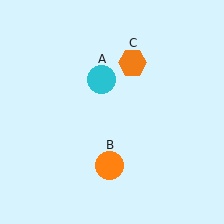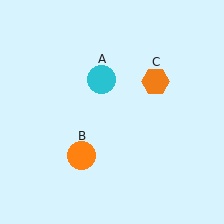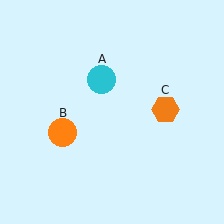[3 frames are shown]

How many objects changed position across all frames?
2 objects changed position: orange circle (object B), orange hexagon (object C).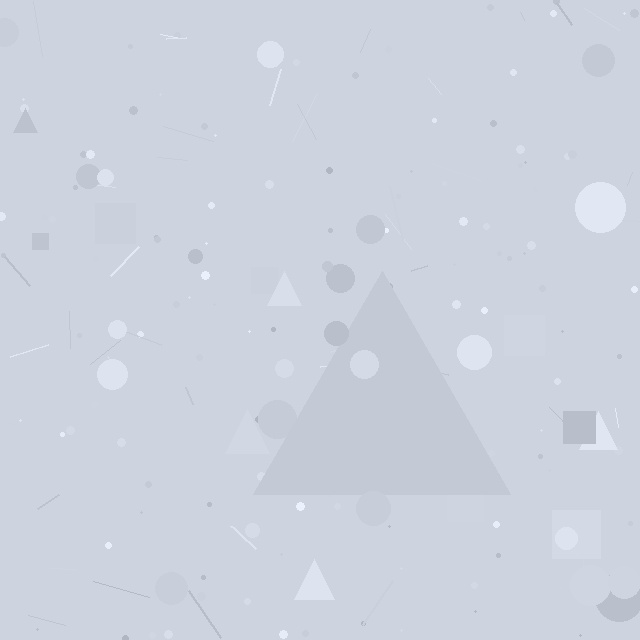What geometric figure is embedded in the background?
A triangle is embedded in the background.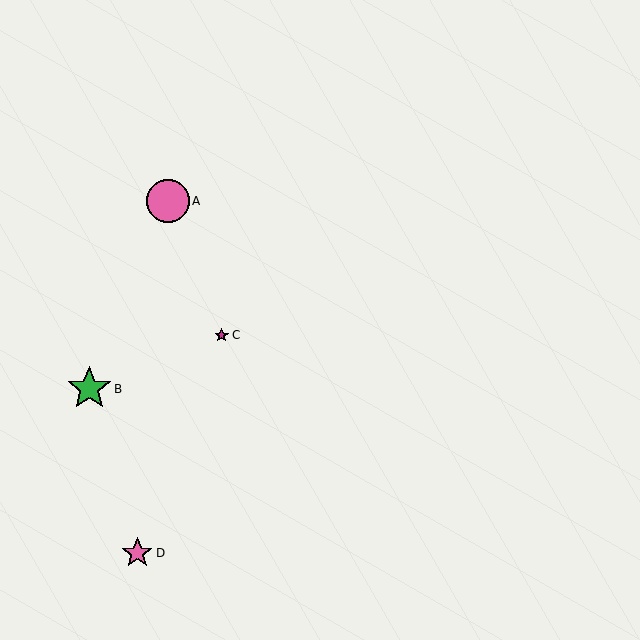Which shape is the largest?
The green star (labeled B) is the largest.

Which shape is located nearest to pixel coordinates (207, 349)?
The magenta star (labeled C) at (222, 335) is nearest to that location.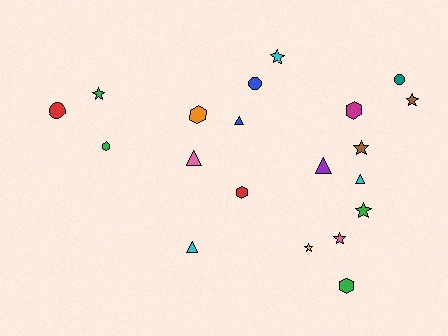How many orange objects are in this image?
There is 1 orange object.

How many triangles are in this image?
There are 5 triangles.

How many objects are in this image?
There are 20 objects.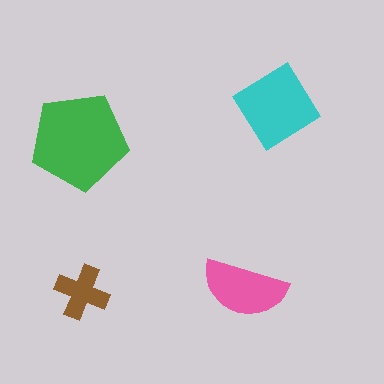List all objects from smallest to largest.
The brown cross, the pink semicircle, the cyan diamond, the green pentagon.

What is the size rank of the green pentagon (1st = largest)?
1st.